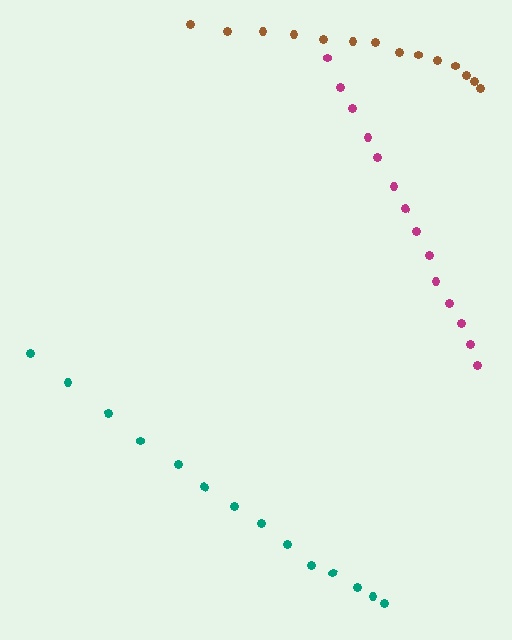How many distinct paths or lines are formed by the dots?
There are 3 distinct paths.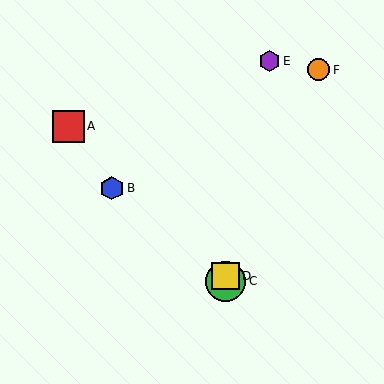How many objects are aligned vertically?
2 objects (C, D) are aligned vertically.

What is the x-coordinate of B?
Object B is at x≈112.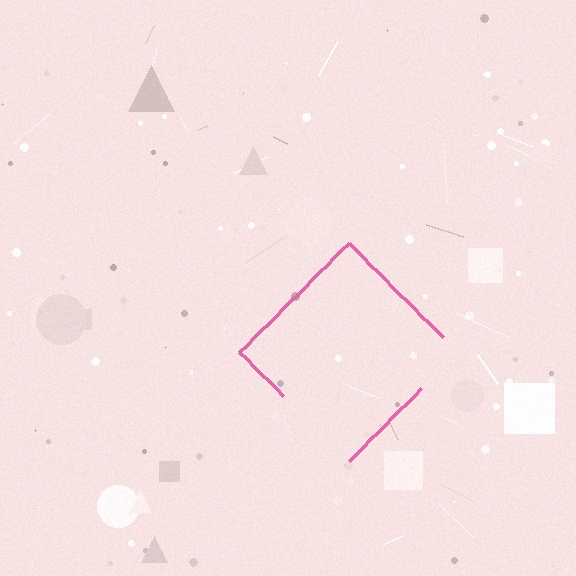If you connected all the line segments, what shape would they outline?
They would outline a diamond.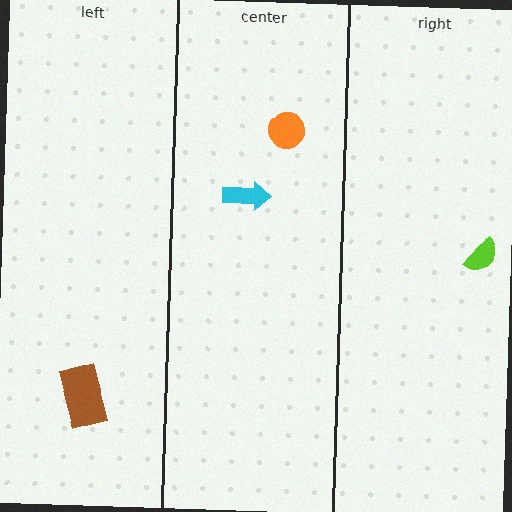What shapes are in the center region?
The cyan arrow, the orange circle.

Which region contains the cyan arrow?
The center region.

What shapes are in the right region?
The lime semicircle.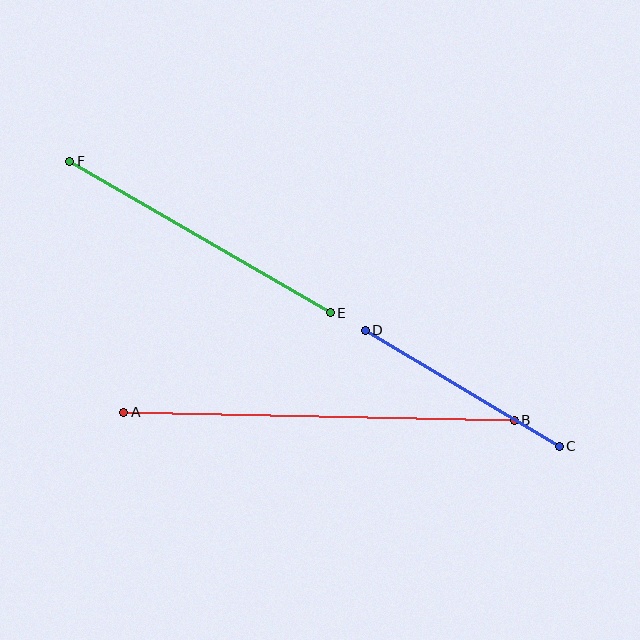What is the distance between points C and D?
The distance is approximately 226 pixels.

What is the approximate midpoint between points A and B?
The midpoint is at approximately (319, 416) pixels.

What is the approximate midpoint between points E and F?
The midpoint is at approximately (200, 237) pixels.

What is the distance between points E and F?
The distance is approximately 301 pixels.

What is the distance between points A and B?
The distance is approximately 391 pixels.